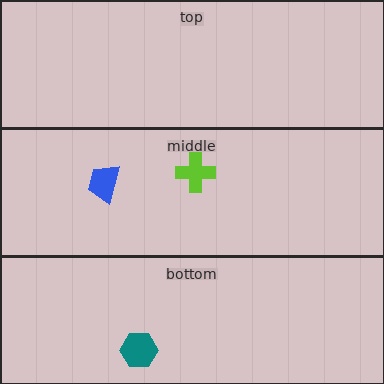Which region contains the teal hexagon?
The bottom region.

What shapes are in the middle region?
The blue trapezoid, the lime cross.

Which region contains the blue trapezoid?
The middle region.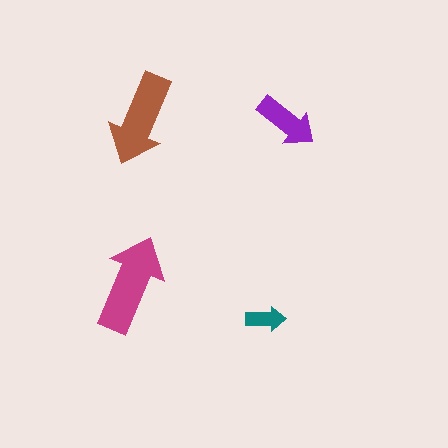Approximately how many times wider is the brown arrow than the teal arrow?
About 2.5 times wider.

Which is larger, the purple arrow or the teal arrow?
The purple one.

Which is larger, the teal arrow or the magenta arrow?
The magenta one.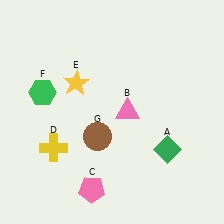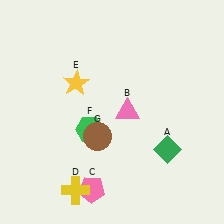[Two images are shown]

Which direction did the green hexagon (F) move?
The green hexagon (F) moved right.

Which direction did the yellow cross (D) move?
The yellow cross (D) moved down.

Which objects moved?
The objects that moved are: the yellow cross (D), the green hexagon (F).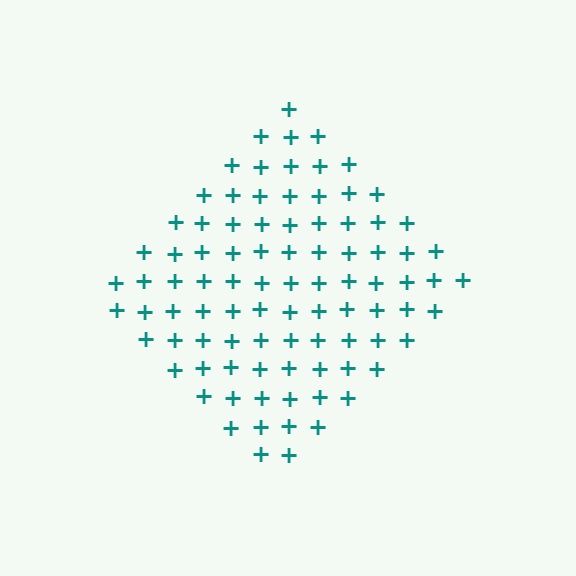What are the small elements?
The small elements are plus signs.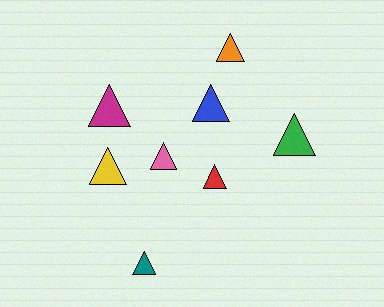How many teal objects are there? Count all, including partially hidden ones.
There is 1 teal object.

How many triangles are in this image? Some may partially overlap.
There are 8 triangles.